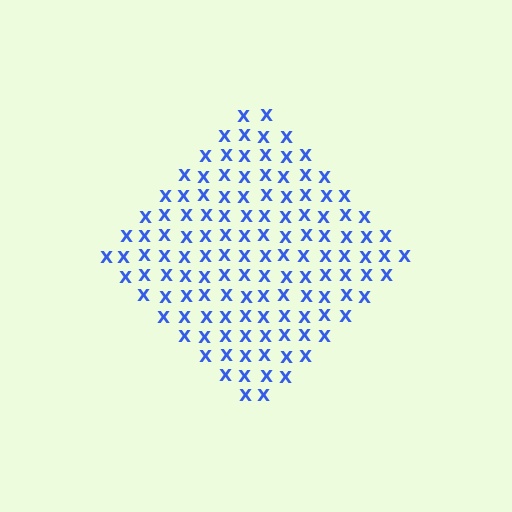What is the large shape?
The large shape is a diamond.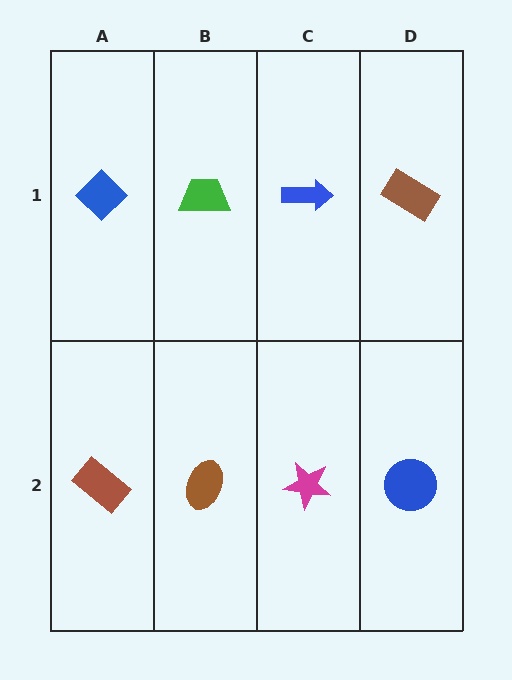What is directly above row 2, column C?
A blue arrow.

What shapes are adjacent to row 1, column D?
A blue circle (row 2, column D), a blue arrow (row 1, column C).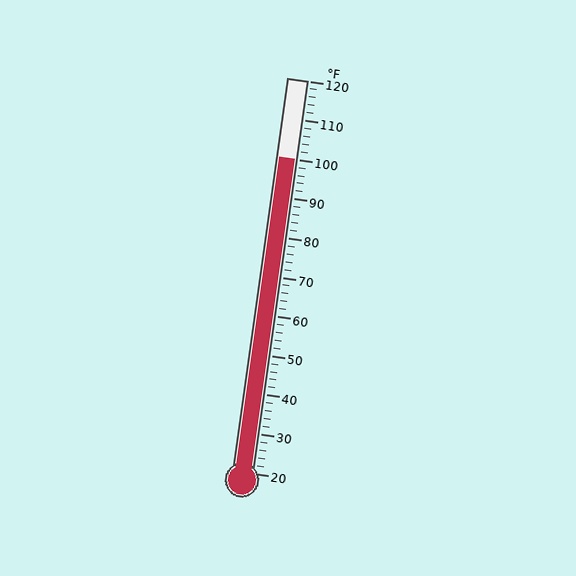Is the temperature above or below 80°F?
The temperature is above 80°F.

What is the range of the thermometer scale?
The thermometer scale ranges from 20°F to 120°F.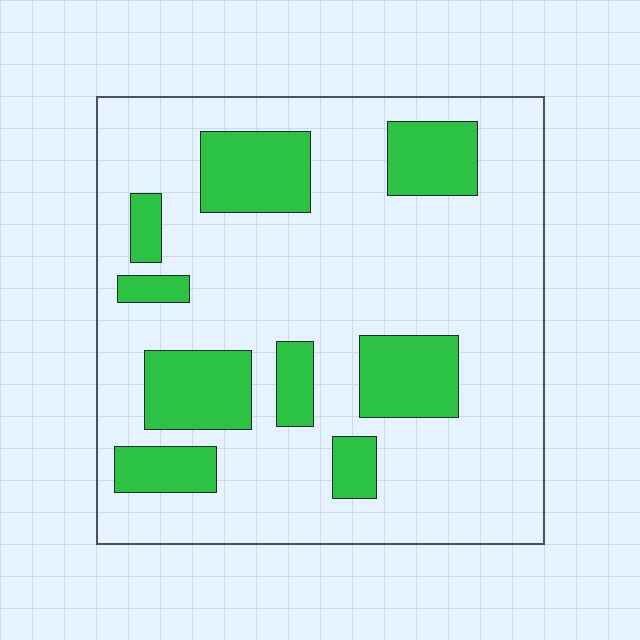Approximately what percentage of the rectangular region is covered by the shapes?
Approximately 25%.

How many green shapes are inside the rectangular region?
9.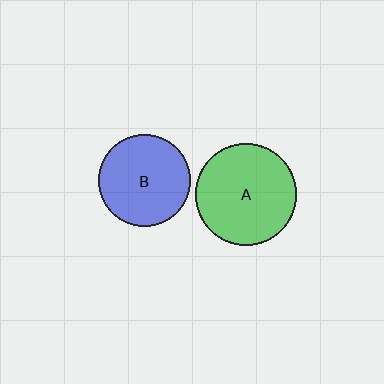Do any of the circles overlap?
No, none of the circles overlap.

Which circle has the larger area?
Circle A (green).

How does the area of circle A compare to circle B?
Approximately 1.2 times.